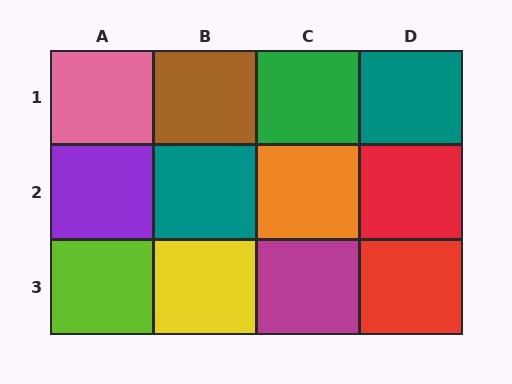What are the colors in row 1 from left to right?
Pink, brown, green, teal.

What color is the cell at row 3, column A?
Lime.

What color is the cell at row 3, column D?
Red.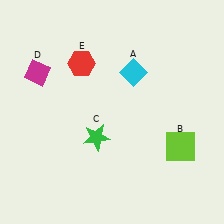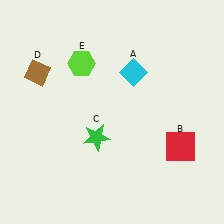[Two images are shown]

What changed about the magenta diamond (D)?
In Image 1, D is magenta. In Image 2, it changed to brown.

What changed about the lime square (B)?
In Image 1, B is lime. In Image 2, it changed to red.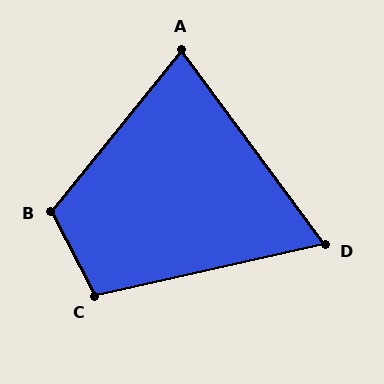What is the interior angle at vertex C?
Approximately 105 degrees (obtuse).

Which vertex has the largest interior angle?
B, at approximately 113 degrees.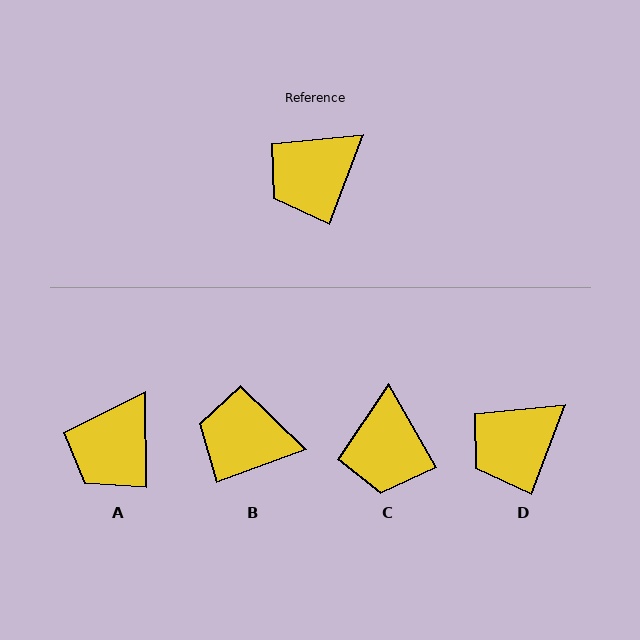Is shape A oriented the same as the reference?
No, it is off by about 21 degrees.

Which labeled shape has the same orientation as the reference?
D.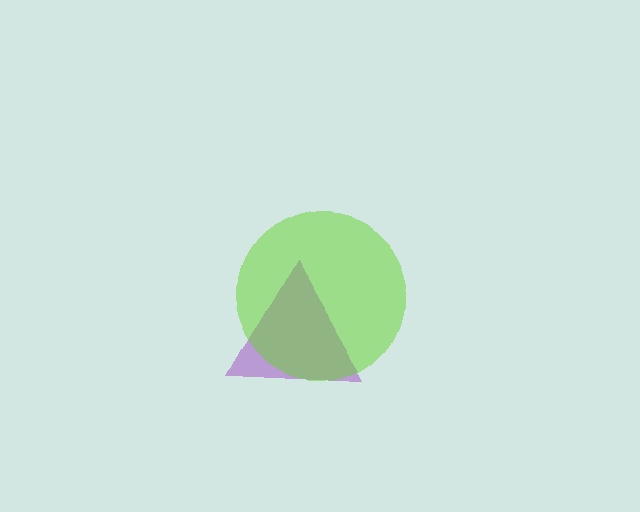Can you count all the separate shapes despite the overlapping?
Yes, there are 2 separate shapes.